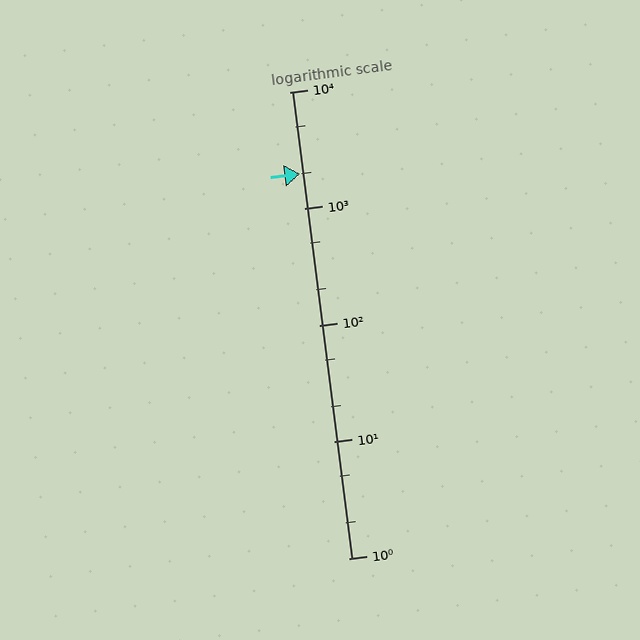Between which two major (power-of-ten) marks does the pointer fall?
The pointer is between 1000 and 10000.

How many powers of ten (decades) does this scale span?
The scale spans 4 decades, from 1 to 10000.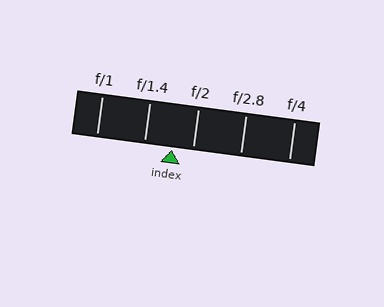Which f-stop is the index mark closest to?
The index mark is closest to f/2.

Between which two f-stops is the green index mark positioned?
The index mark is between f/1.4 and f/2.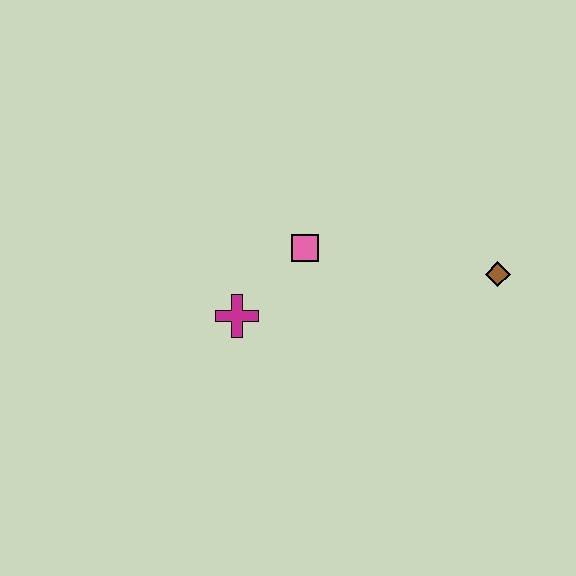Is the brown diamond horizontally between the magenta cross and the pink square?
No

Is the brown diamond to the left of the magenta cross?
No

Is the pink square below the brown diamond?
No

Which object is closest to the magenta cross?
The pink square is closest to the magenta cross.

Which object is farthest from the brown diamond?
The magenta cross is farthest from the brown diamond.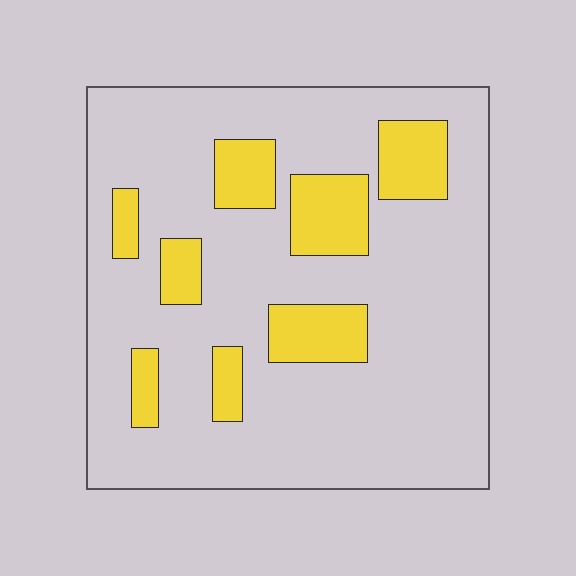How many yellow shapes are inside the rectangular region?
8.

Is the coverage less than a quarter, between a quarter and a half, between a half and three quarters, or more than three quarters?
Less than a quarter.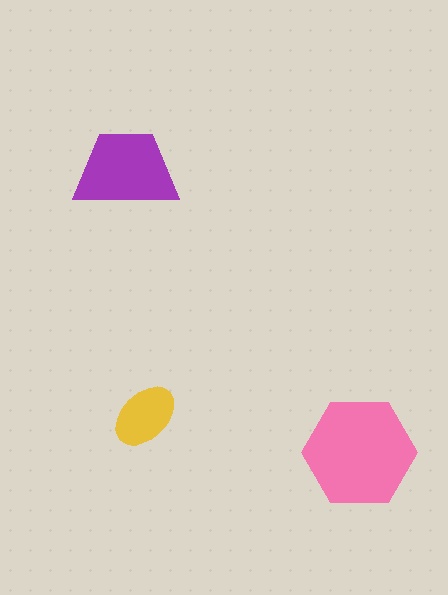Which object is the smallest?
The yellow ellipse.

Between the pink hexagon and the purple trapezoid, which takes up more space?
The pink hexagon.